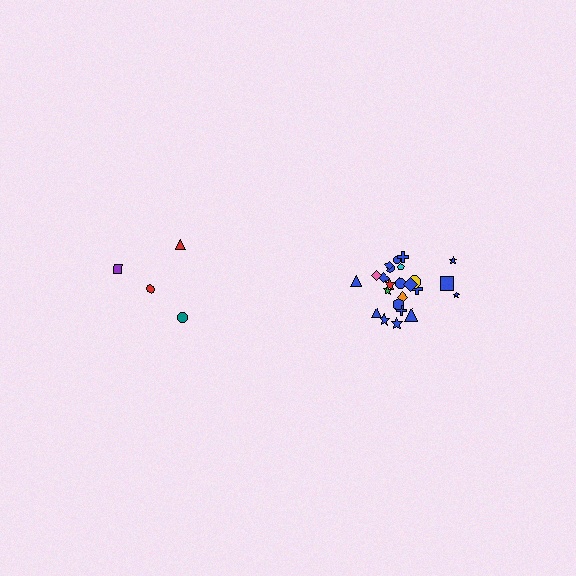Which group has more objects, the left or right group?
The right group.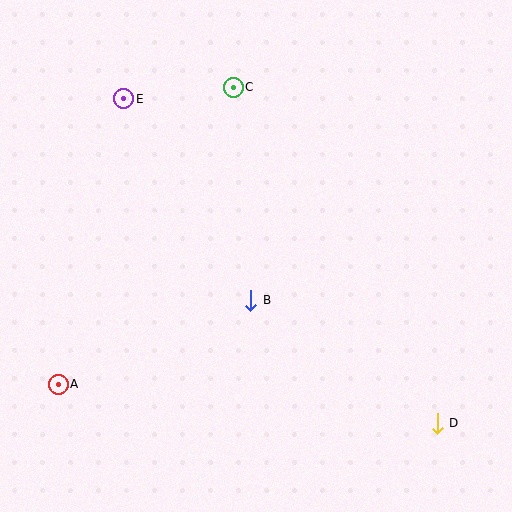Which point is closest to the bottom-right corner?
Point D is closest to the bottom-right corner.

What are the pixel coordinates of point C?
Point C is at (234, 87).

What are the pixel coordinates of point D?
Point D is at (437, 424).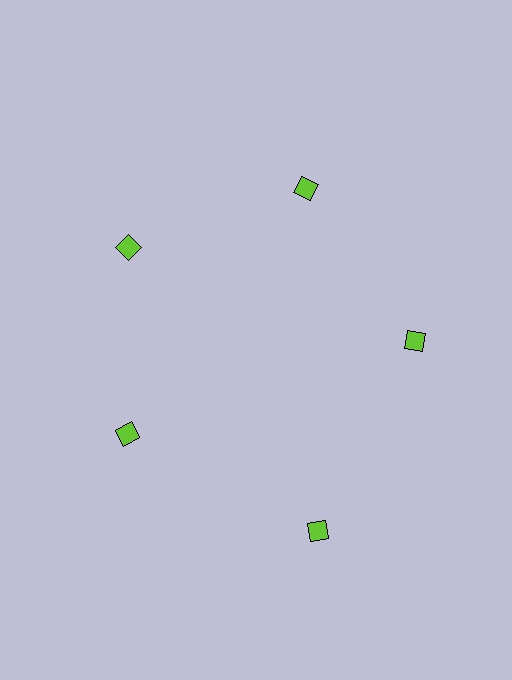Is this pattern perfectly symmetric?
No. The 5 lime diamonds are arranged in a ring, but one element near the 5 o'clock position is pushed outward from the center, breaking the 5-fold rotational symmetry.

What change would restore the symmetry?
The symmetry would be restored by moving it inward, back onto the ring so that all 5 diamonds sit at equal angles and equal distance from the center.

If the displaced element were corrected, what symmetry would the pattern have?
It would have 5-fold rotational symmetry — the pattern would map onto itself every 72 degrees.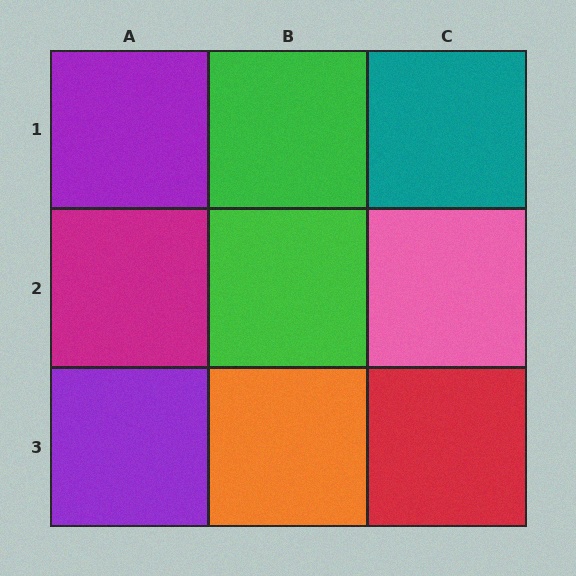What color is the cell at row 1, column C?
Teal.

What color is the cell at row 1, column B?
Green.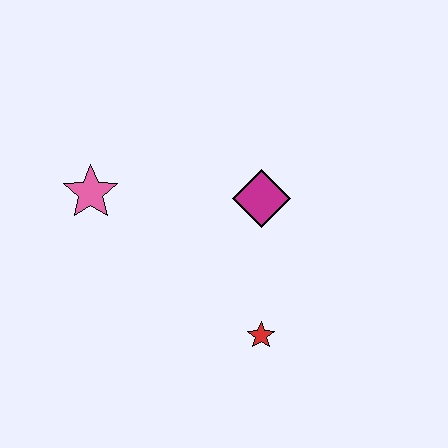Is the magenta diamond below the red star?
No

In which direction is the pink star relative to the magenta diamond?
The pink star is to the left of the magenta diamond.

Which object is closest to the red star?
The magenta diamond is closest to the red star.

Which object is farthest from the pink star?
The red star is farthest from the pink star.